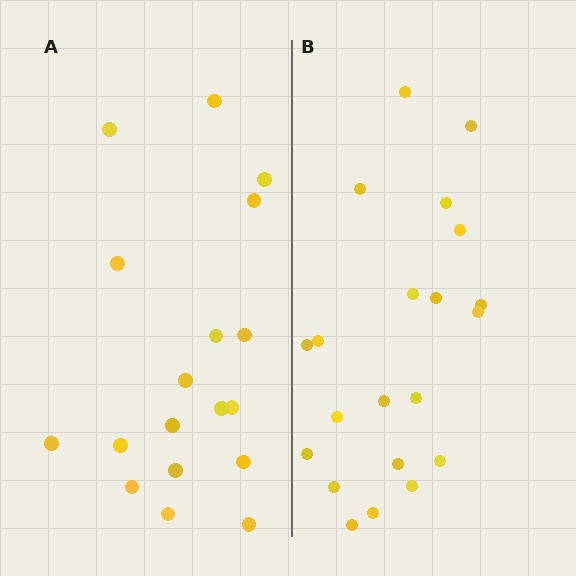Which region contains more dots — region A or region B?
Region B (the right region) has more dots.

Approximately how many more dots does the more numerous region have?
Region B has just a few more — roughly 2 or 3 more dots than region A.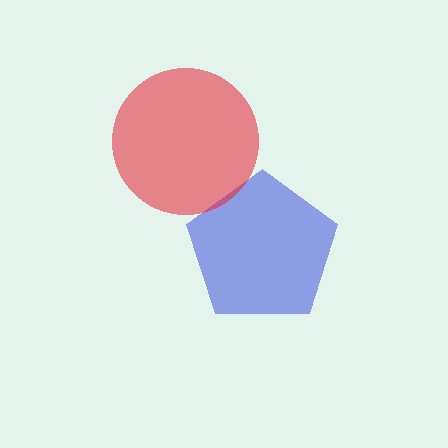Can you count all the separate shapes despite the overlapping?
Yes, there are 2 separate shapes.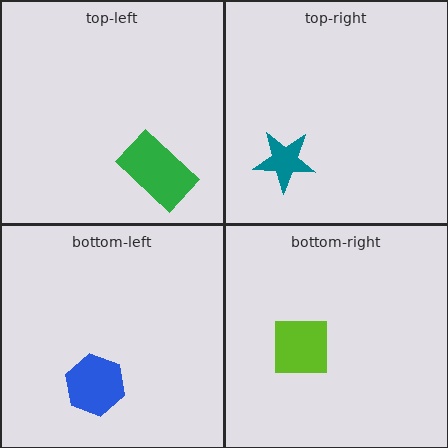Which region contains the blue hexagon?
The bottom-left region.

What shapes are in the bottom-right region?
The lime square.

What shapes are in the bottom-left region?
The blue hexagon.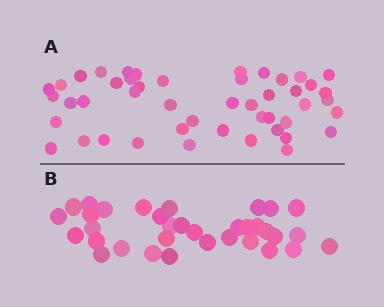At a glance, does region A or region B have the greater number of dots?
Region A (the top region) has more dots.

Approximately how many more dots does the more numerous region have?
Region A has approximately 15 more dots than region B.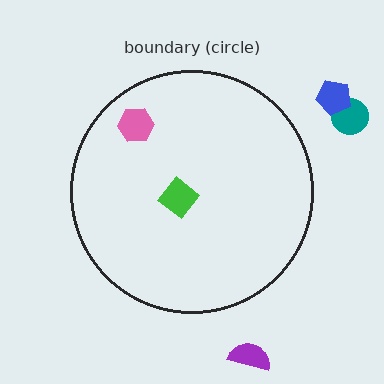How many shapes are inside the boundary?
2 inside, 3 outside.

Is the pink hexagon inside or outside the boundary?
Inside.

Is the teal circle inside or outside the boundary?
Outside.